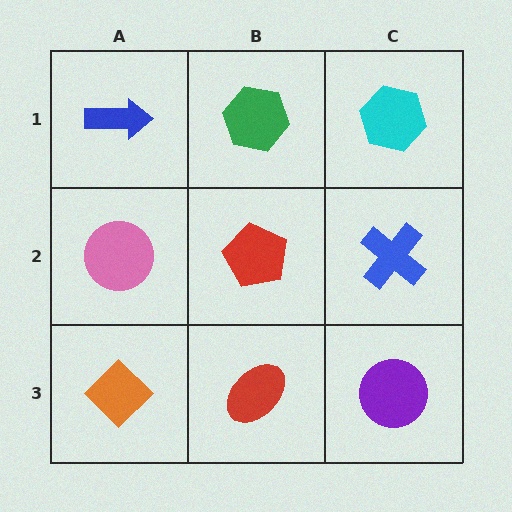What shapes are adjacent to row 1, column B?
A red pentagon (row 2, column B), a blue arrow (row 1, column A), a cyan hexagon (row 1, column C).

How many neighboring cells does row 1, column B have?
3.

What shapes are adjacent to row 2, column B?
A green hexagon (row 1, column B), a red ellipse (row 3, column B), a pink circle (row 2, column A), a blue cross (row 2, column C).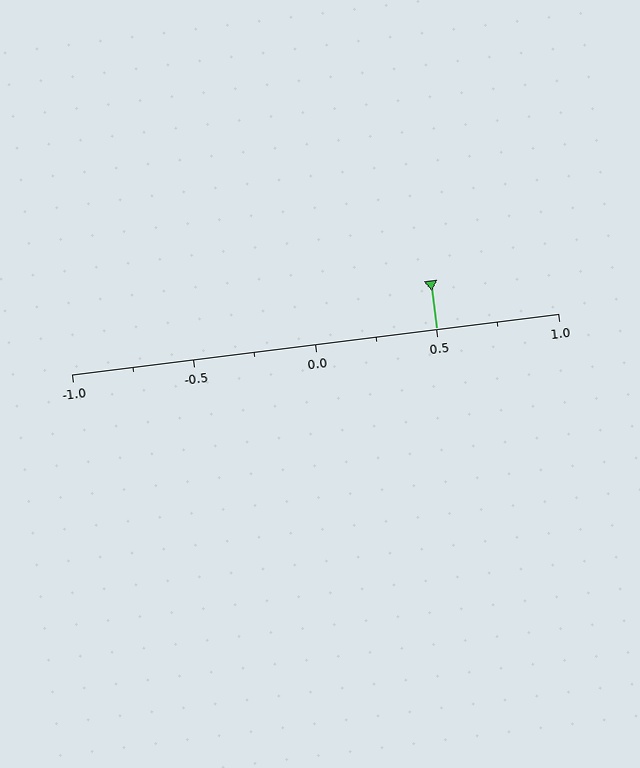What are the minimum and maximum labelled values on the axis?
The axis runs from -1.0 to 1.0.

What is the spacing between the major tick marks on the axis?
The major ticks are spaced 0.5 apart.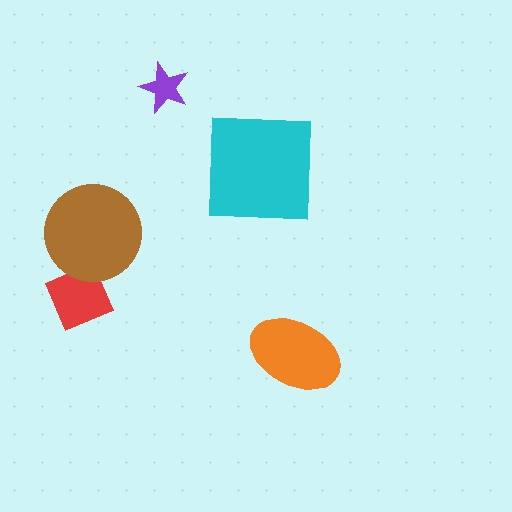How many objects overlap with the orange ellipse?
0 objects overlap with the orange ellipse.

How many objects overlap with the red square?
1 object overlaps with the red square.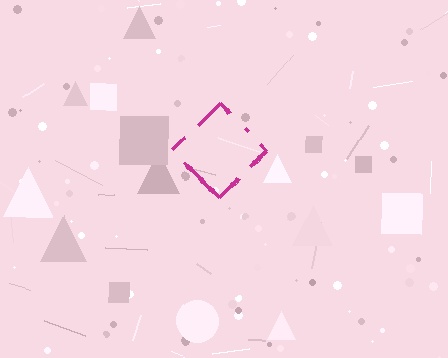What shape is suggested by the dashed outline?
The dashed outline suggests a diamond.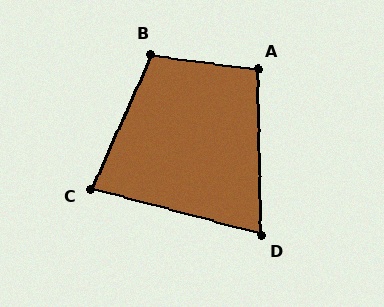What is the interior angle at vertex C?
Approximately 81 degrees (acute).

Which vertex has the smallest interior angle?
D, at approximately 74 degrees.